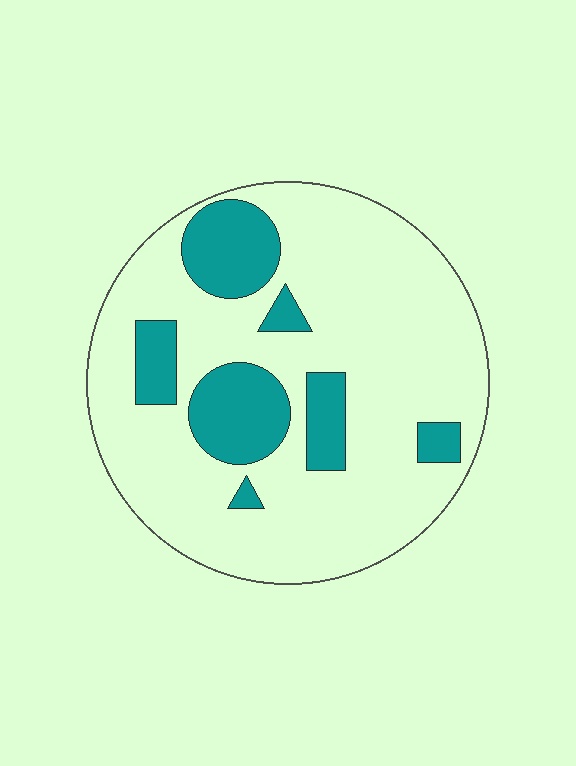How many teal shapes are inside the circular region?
7.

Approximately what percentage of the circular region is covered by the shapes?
Approximately 20%.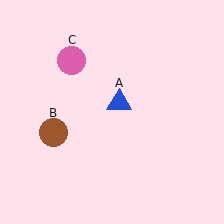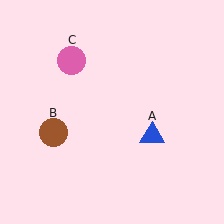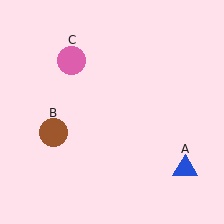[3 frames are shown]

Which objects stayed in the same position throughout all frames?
Brown circle (object B) and pink circle (object C) remained stationary.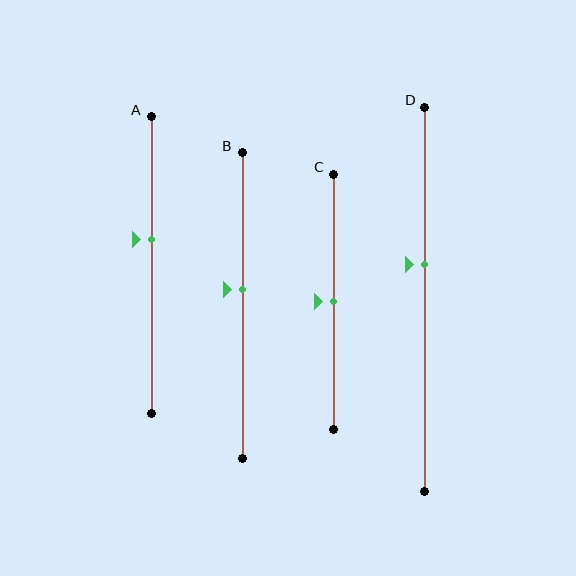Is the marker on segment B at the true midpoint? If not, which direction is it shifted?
No, the marker on segment B is shifted upward by about 5% of the segment length.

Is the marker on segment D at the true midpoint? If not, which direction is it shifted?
No, the marker on segment D is shifted upward by about 9% of the segment length.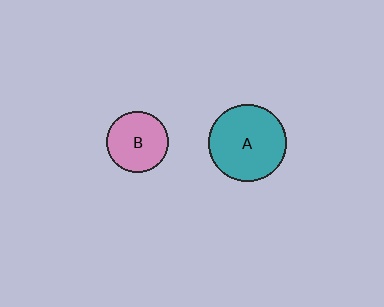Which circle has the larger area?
Circle A (teal).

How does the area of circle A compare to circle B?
Approximately 1.6 times.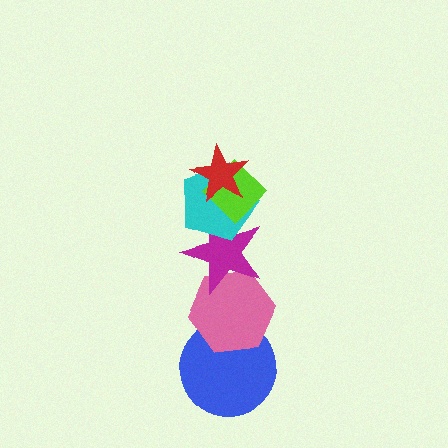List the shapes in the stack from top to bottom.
From top to bottom: the red star, the lime diamond, the cyan pentagon, the magenta star, the pink hexagon, the blue circle.